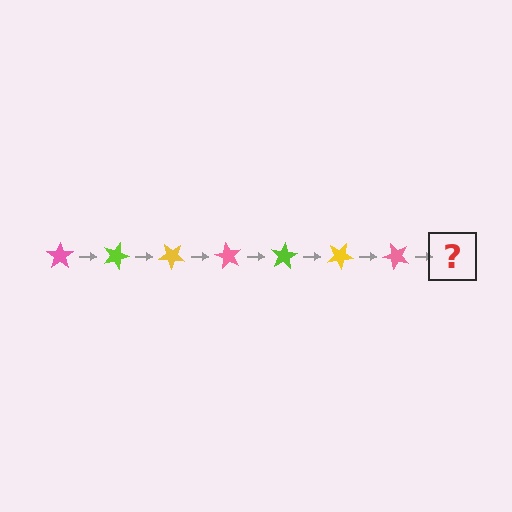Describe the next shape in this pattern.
It should be a lime star, rotated 140 degrees from the start.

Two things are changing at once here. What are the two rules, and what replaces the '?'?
The two rules are that it rotates 20 degrees each step and the color cycles through pink, lime, and yellow. The '?' should be a lime star, rotated 140 degrees from the start.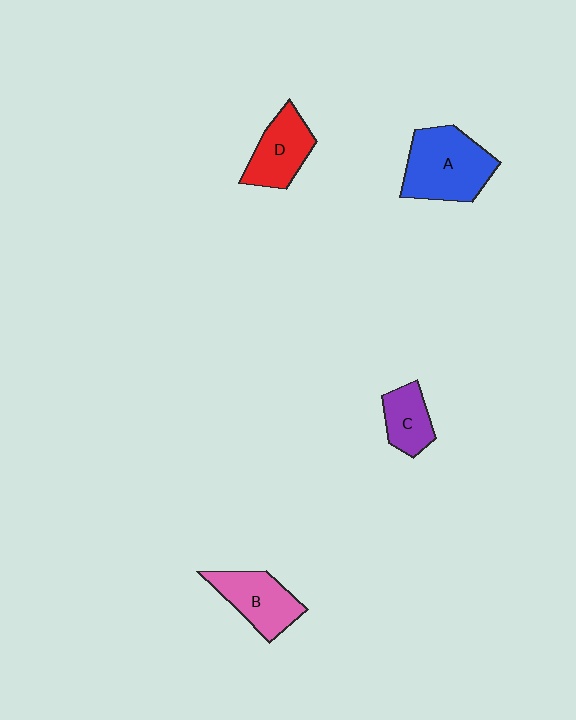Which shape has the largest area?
Shape A (blue).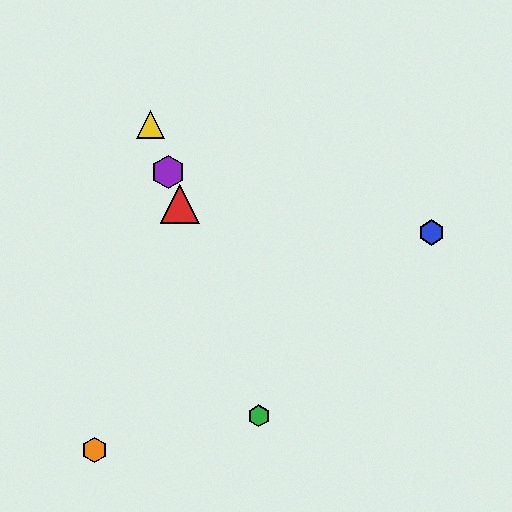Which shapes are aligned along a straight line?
The red triangle, the green hexagon, the yellow triangle, the purple hexagon are aligned along a straight line.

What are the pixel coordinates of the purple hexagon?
The purple hexagon is at (168, 172).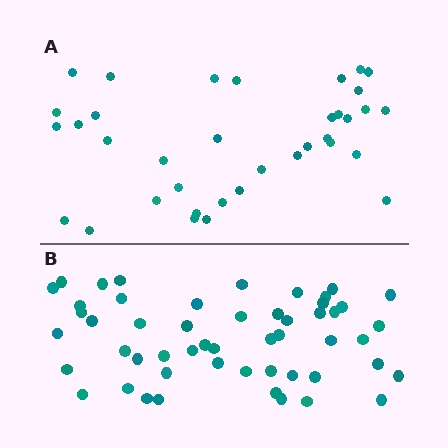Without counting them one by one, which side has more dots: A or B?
Region B (the bottom region) has more dots.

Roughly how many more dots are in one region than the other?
Region B has approximately 15 more dots than region A.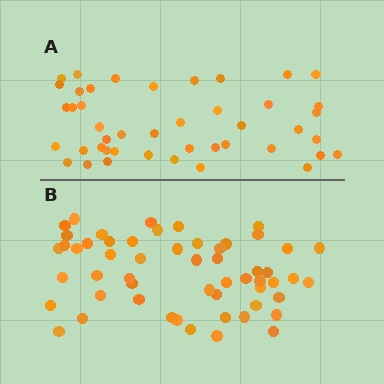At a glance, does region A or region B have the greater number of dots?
Region B (the bottom region) has more dots.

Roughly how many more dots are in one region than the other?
Region B has roughly 12 or so more dots than region A.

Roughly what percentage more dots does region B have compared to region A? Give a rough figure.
About 25% more.